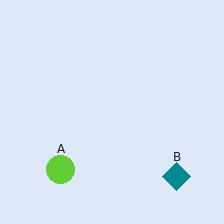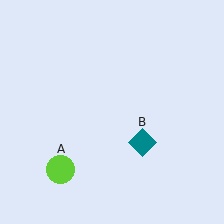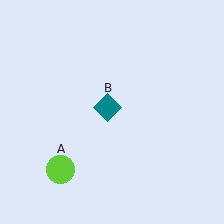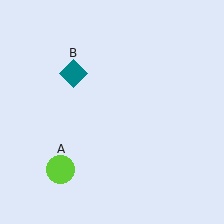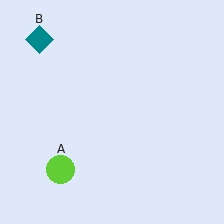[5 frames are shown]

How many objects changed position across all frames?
1 object changed position: teal diamond (object B).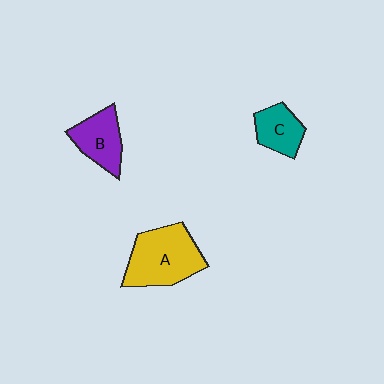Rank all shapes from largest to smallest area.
From largest to smallest: A (yellow), B (purple), C (teal).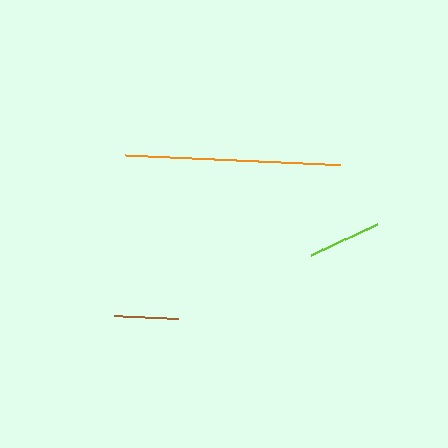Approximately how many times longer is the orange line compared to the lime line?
The orange line is approximately 2.9 times the length of the lime line.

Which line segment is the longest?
The orange line is the longest at approximately 215 pixels.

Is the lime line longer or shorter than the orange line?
The orange line is longer than the lime line.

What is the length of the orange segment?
The orange segment is approximately 215 pixels long.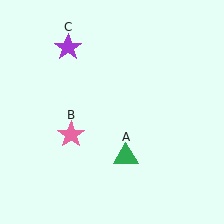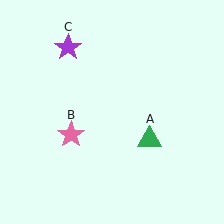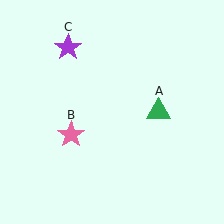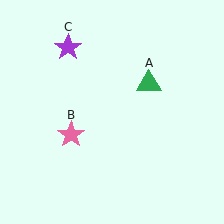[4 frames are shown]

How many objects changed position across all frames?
1 object changed position: green triangle (object A).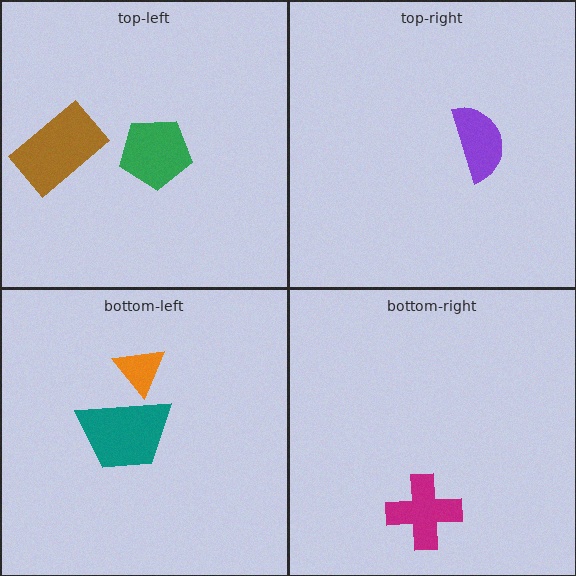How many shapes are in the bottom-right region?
1.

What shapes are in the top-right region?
The purple semicircle.